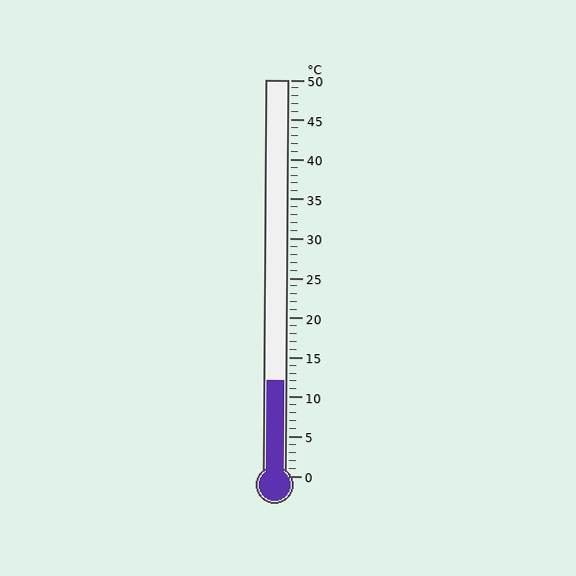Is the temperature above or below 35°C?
The temperature is below 35°C.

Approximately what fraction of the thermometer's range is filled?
The thermometer is filled to approximately 25% of its range.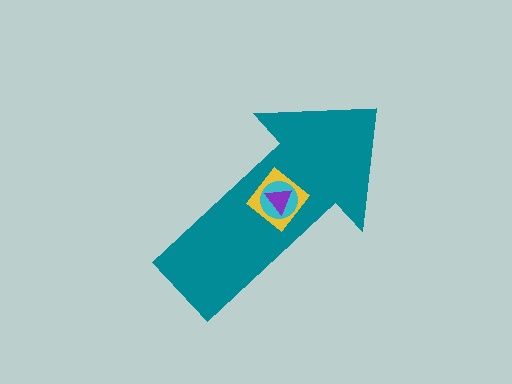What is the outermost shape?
The teal arrow.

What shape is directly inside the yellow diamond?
The cyan circle.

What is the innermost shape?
The purple triangle.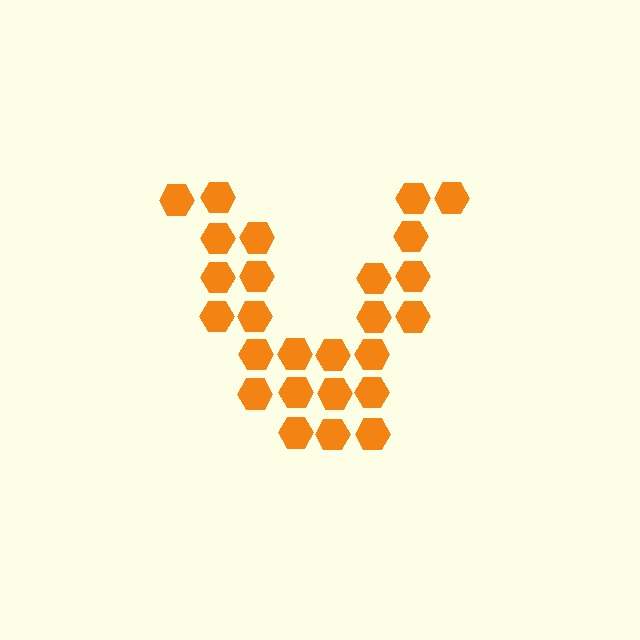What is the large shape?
The large shape is the letter V.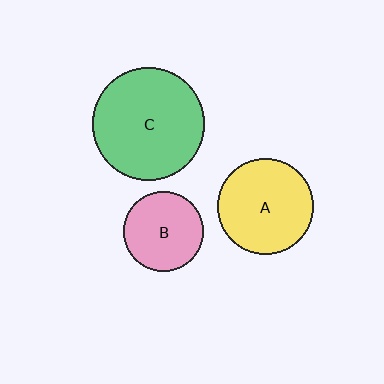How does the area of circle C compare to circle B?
Approximately 2.0 times.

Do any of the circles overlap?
No, none of the circles overlap.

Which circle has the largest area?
Circle C (green).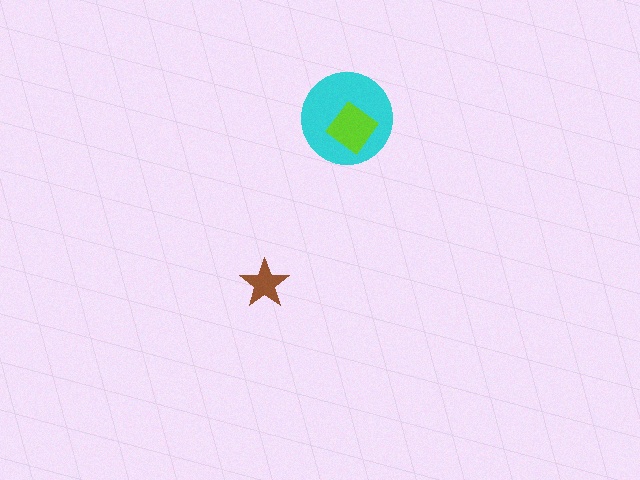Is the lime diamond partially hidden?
No, no other shape covers it.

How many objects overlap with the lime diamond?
1 object overlaps with the lime diamond.